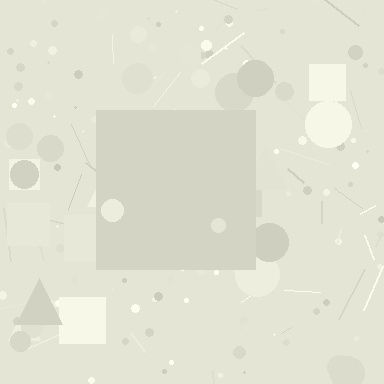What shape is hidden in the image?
A square is hidden in the image.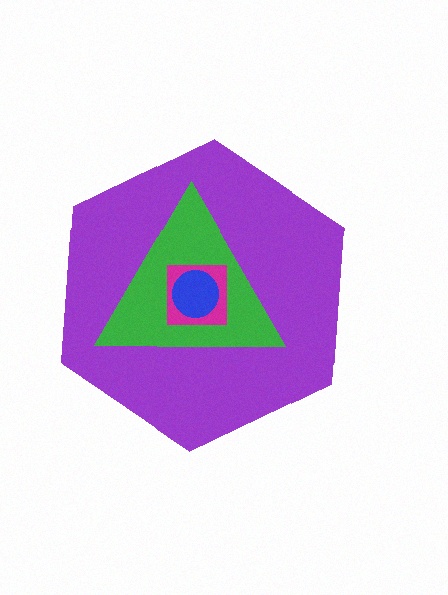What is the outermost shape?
The purple hexagon.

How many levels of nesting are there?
4.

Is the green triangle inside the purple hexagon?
Yes.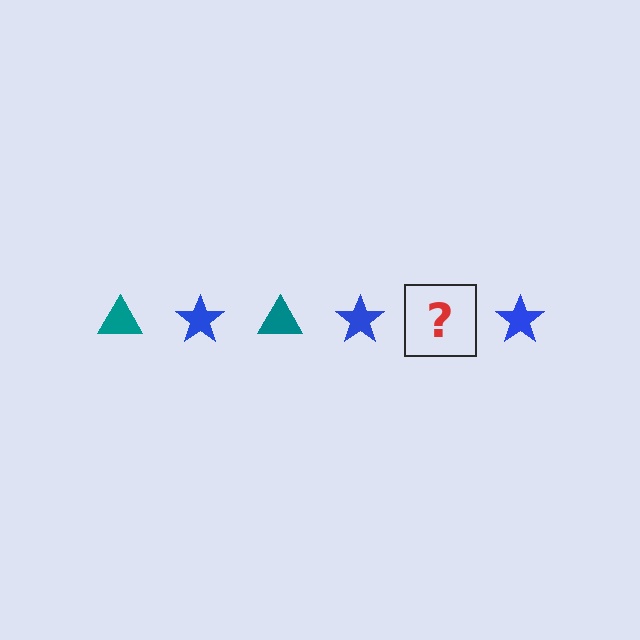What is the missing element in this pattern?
The missing element is a teal triangle.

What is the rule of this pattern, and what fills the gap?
The rule is that the pattern alternates between teal triangle and blue star. The gap should be filled with a teal triangle.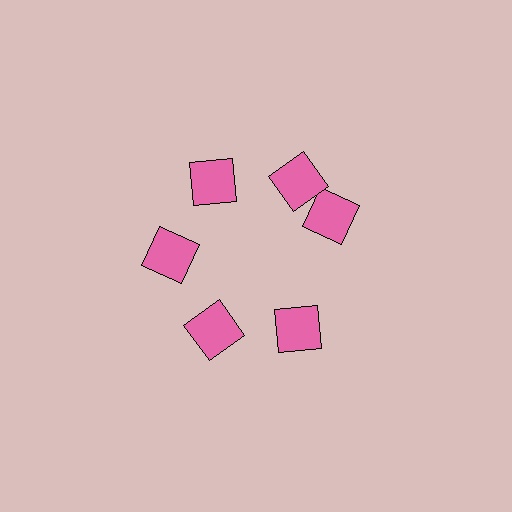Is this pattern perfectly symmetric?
No. The 6 pink squares are arranged in a ring, but one element near the 3 o'clock position is rotated out of alignment along the ring, breaking the 6-fold rotational symmetry.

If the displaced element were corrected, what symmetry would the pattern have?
It would have 6-fold rotational symmetry — the pattern would map onto itself every 60 degrees.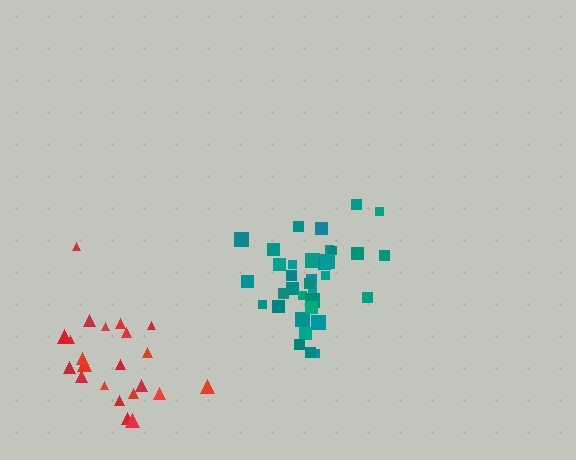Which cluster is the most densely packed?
Teal.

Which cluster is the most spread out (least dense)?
Red.